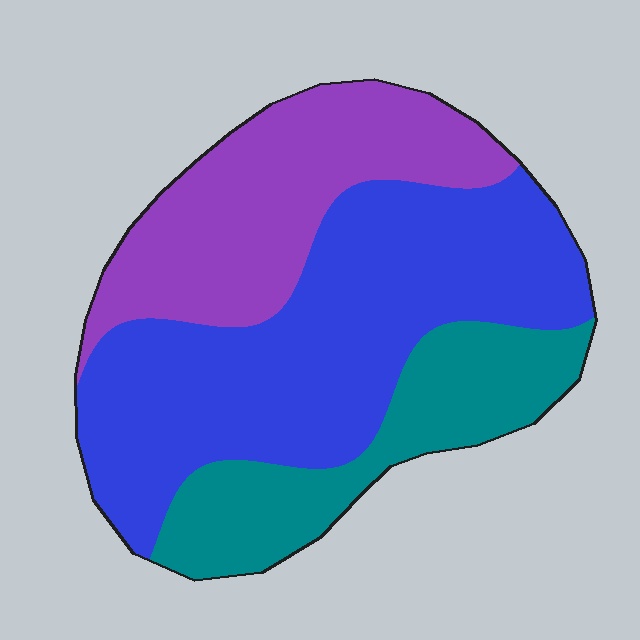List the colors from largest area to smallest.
From largest to smallest: blue, purple, teal.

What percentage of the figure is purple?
Purple covers around 30% of the figure.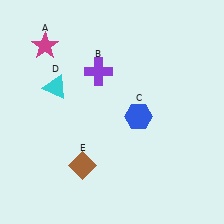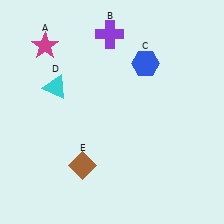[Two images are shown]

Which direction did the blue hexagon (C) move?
The blue hexagon (C) moved up.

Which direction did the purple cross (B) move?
The purple cross (B) moved up.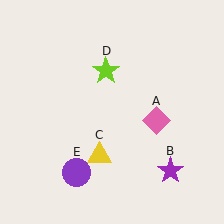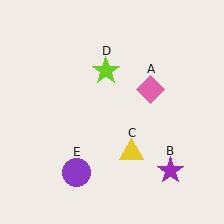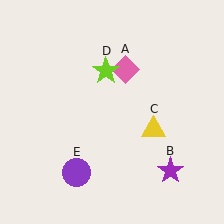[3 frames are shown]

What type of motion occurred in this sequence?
The pink diamond (object A), yellow triangle (object C) rotated counterclockwise around the center of the scene.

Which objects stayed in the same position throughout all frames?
Purple star (object B) and lime star (object D) and purple circle (object E) remained stationary.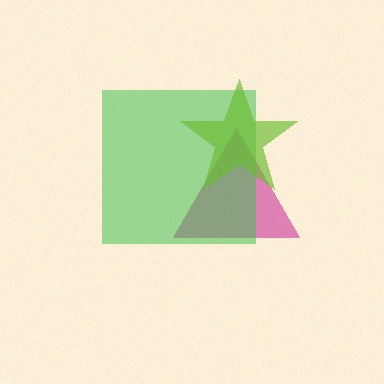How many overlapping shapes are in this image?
There are 3 overlapping shapes in the image.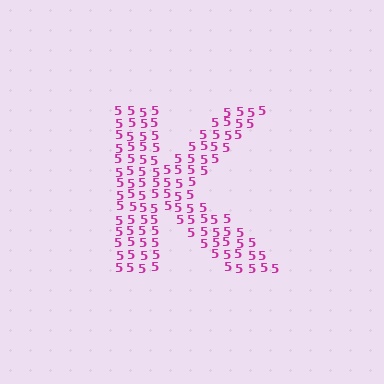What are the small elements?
The small elements are digit 5's.